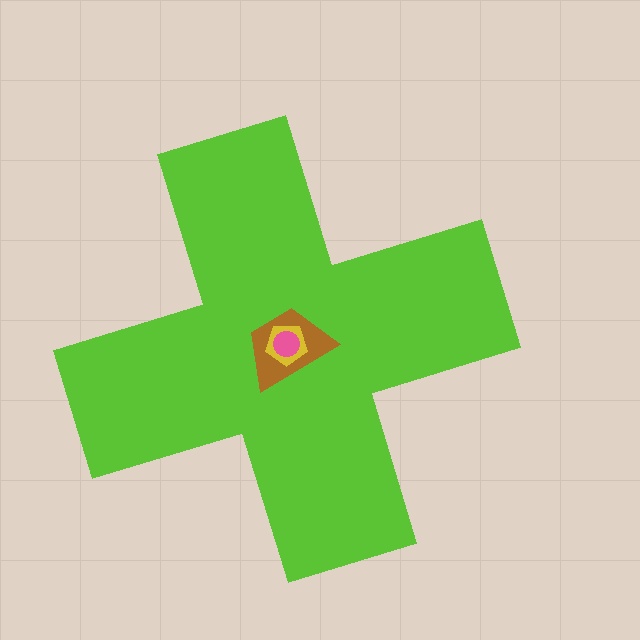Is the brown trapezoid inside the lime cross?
Yes.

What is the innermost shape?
The pink circle.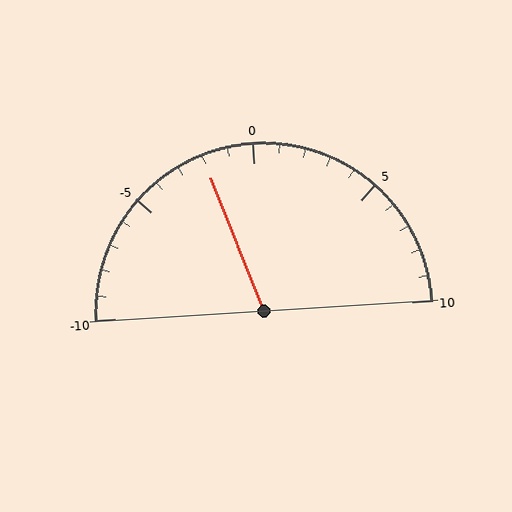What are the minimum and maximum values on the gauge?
The gauge ranges from -10 to 10.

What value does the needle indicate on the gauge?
The needle indicates approximately -2.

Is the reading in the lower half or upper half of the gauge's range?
The reading is in the lower half of the range (-10 to 10).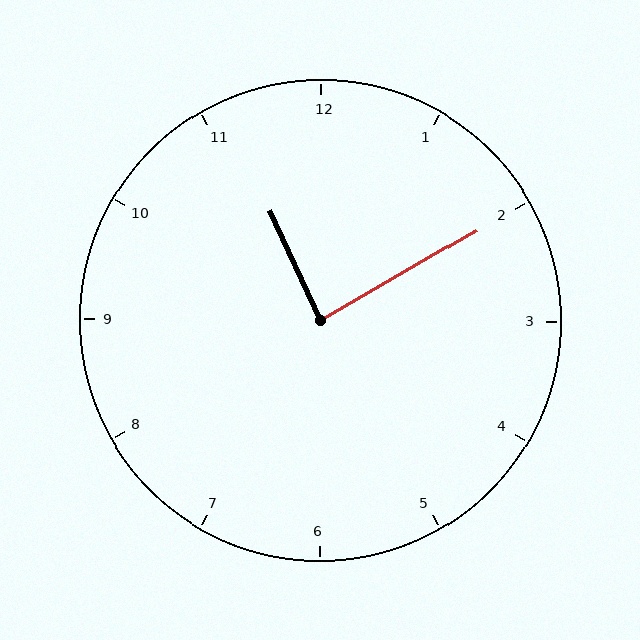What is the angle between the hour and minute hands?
Approximately 85 degrees.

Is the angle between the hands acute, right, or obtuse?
It is right.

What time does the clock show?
11:10.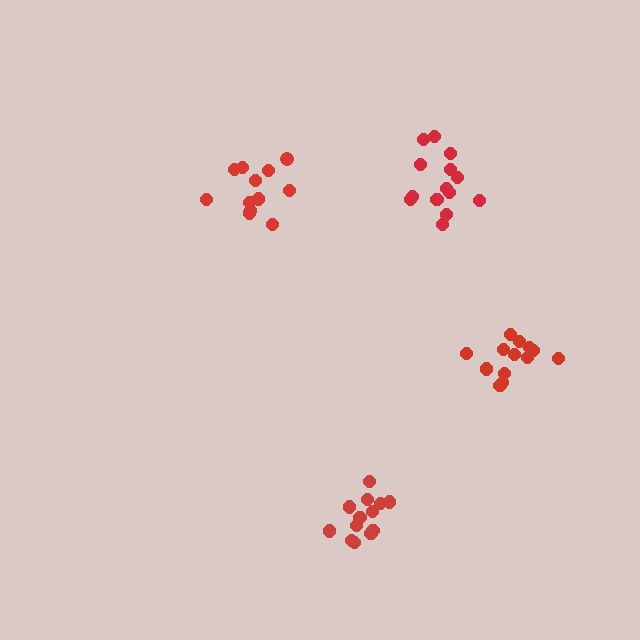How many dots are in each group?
Group 1: 14 dots, Group 2: 12 dots, Group 3: 13 dots, Group 4: 14 dots (53 total).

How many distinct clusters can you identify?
There are 4 distinct clusters.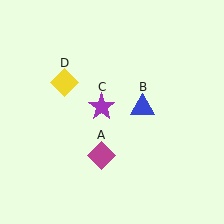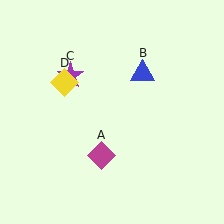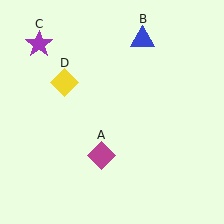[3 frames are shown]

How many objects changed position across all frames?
2 objects changed position: blue triangle (object B), purple star (object C).